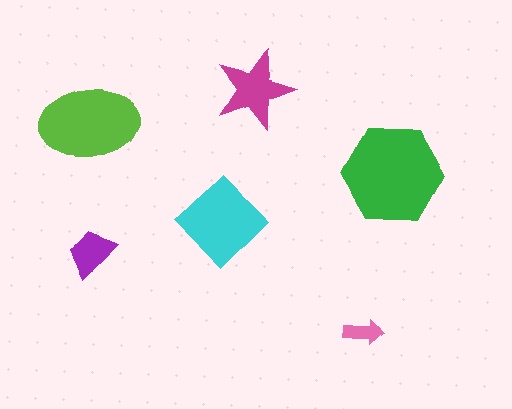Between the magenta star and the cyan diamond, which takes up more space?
The cyan diamond.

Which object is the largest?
The green hexagon.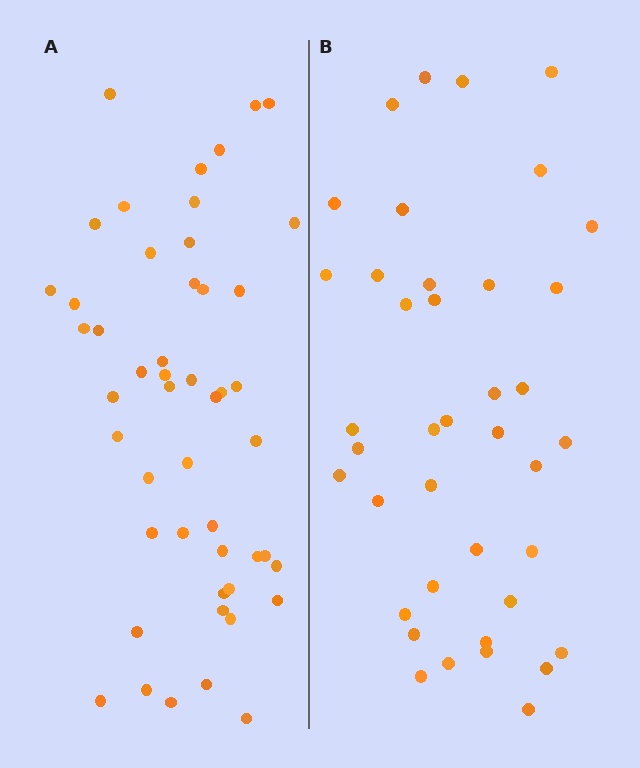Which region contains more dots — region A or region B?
Region A (the left region) has more dots.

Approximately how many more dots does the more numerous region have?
Region A has roughly 8 or so more dots than region B.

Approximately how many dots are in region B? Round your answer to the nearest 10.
About 40 dots.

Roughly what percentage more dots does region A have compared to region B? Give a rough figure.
About 20% more.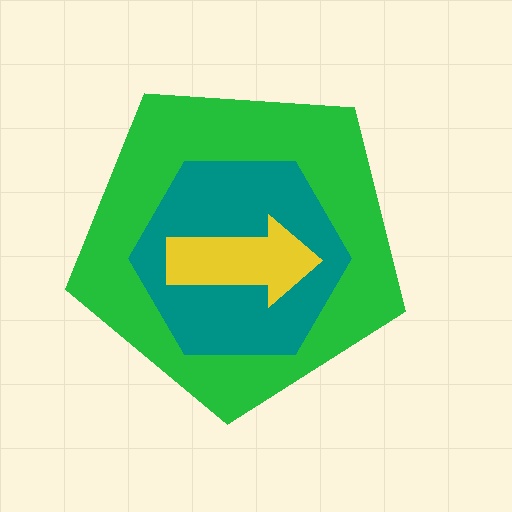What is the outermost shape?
The green pentagon.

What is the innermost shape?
The yellow arrow.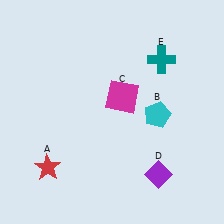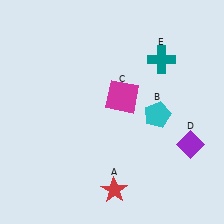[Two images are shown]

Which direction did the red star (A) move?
The red star (A) moved right.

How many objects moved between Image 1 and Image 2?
2 objects moved between the two images.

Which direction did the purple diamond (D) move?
The purple diamond (D) moved right.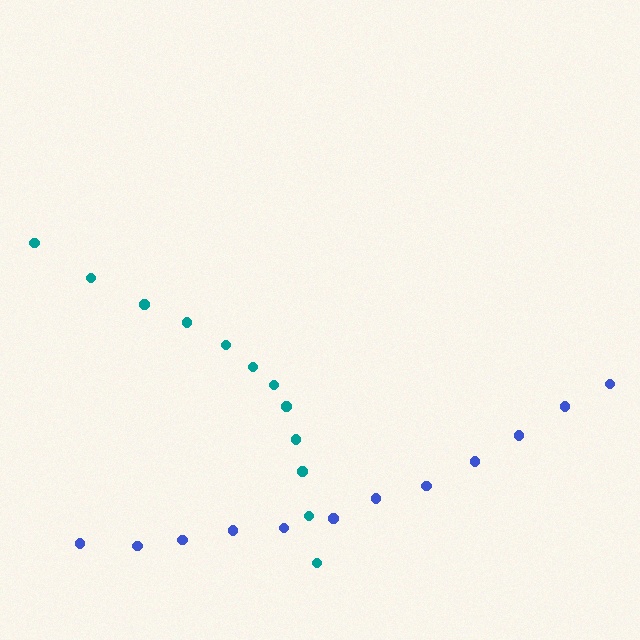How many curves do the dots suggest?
There are 2 distinct paths.